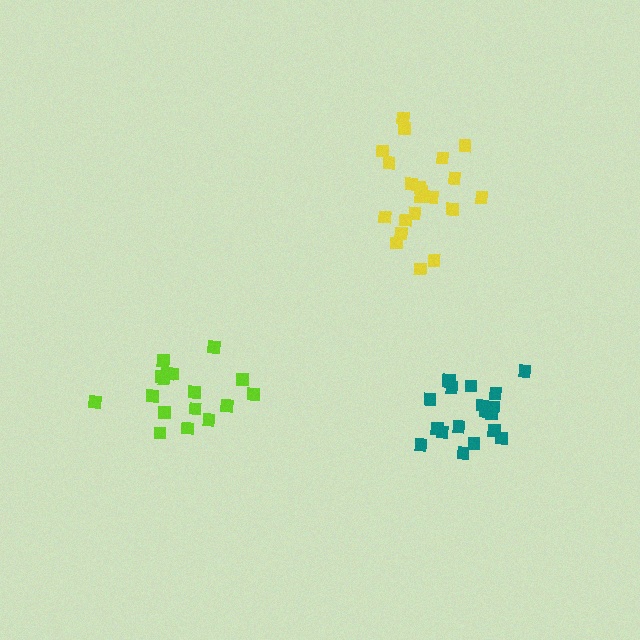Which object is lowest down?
The lime cluster is bottommost.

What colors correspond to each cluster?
The clusters are colored: yellow, lime, teal.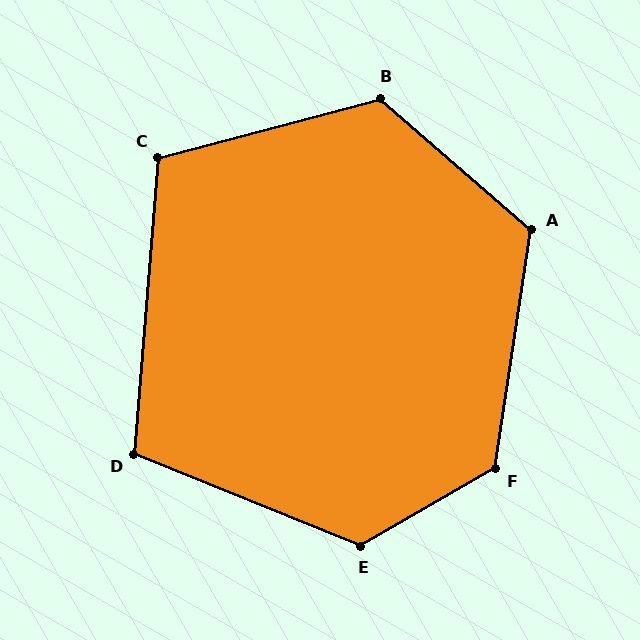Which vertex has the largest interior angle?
F, at approximately 128 degrees.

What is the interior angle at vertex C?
Approximately 109 degrees (obtuse).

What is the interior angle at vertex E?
Approximately 128 degrees (obtuse).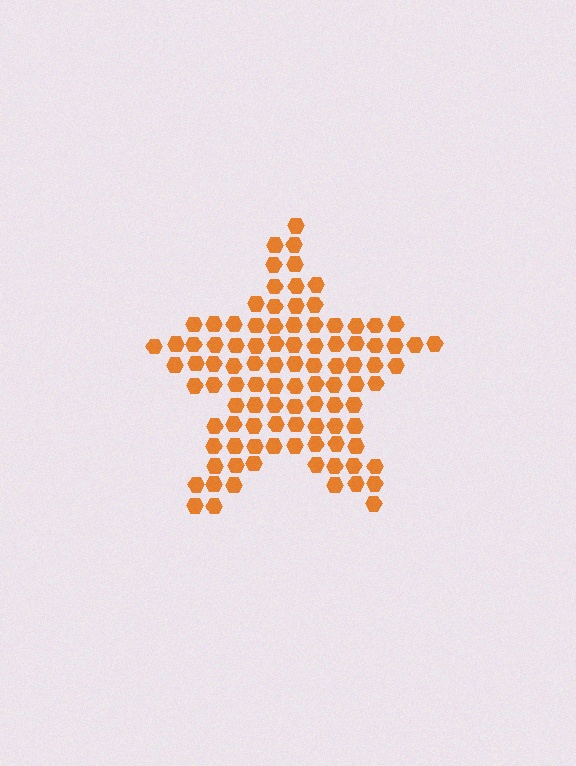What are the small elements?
The small elements are hexagons.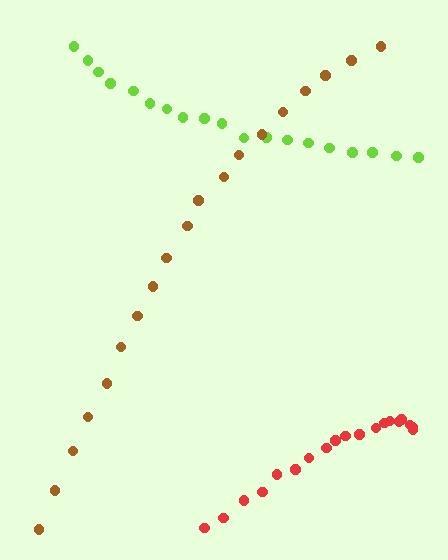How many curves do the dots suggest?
There are 3 distinct paths.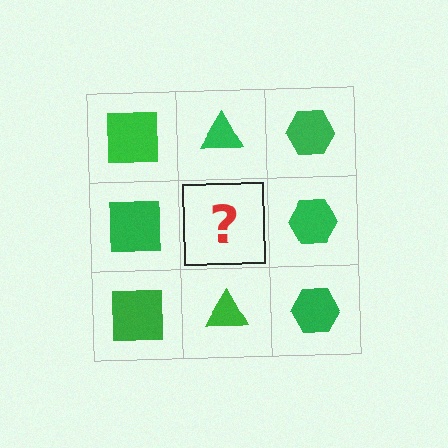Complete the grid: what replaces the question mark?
The question mark should be replaced with a green triangle.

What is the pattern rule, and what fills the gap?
The rule is that each column has a consistent shape. The gap should be filled with a green triangle.